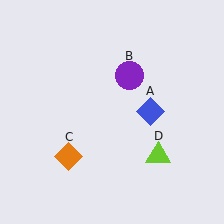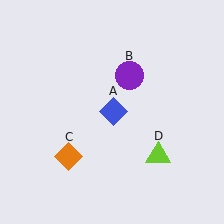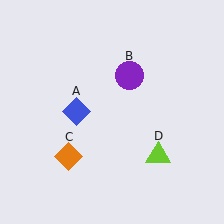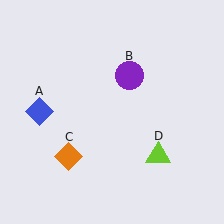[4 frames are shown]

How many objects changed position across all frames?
1 object changed position: blue diamond (object A).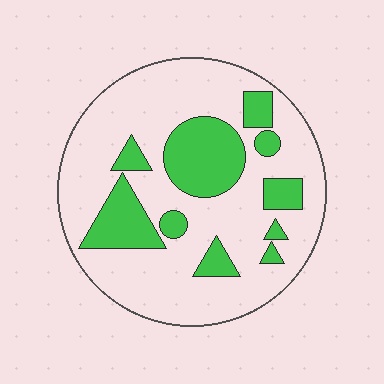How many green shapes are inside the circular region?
10.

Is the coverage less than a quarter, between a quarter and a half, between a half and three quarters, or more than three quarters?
Between a quarter and a half.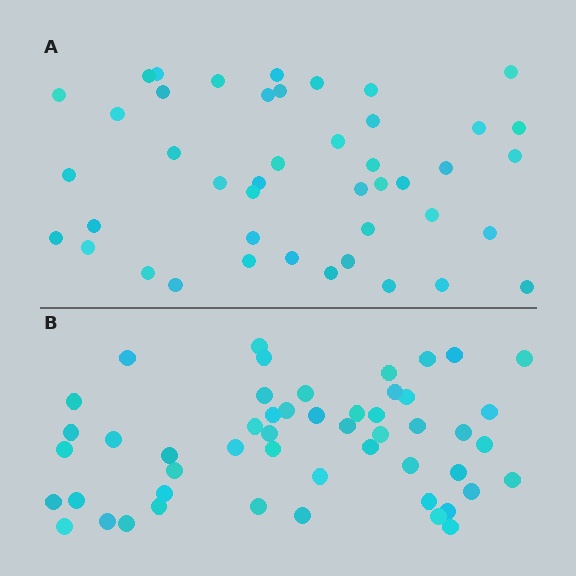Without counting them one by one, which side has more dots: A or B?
Region B (the bottom region) has more dots.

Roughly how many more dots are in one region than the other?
Region B has roughly 8 or so more dots than region A.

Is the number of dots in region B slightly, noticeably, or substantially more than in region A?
Region B has only slightly more — the two regions are fairly close. The ratio is roughly 1.2 to 1.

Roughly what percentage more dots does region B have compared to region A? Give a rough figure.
About 15% more.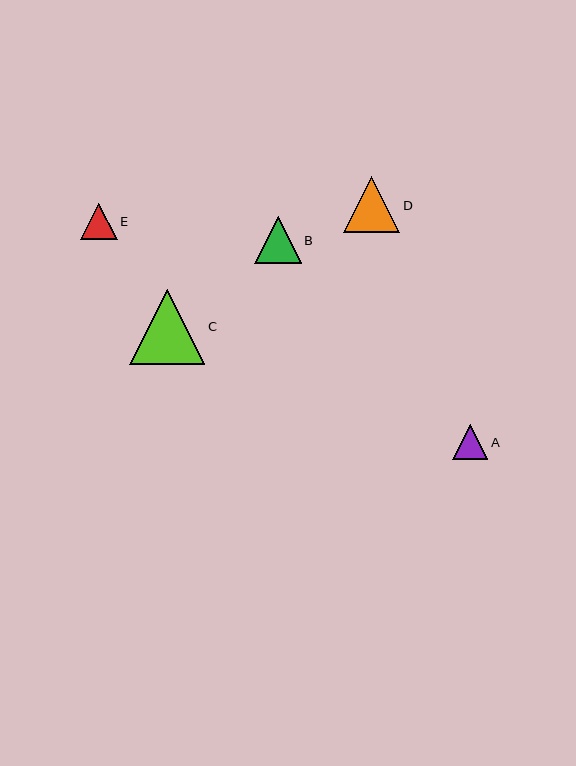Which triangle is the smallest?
Triangle A is the smallest with a size of approximately 35 pixels.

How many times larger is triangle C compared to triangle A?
Triangle C is approximately 2.2 times the size of triangle A.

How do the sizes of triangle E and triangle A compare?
Triangle E and triangle A are approximately the same size.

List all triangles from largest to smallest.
From largest to smallest: C, D, B, E, A.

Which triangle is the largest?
Triangle C is the largest with a size of approximately 75 pixels.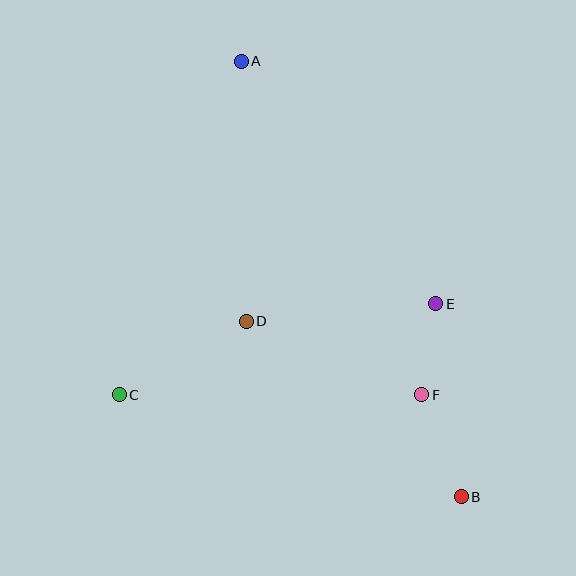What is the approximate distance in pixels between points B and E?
The distance between B and E is approximately 195 pixels.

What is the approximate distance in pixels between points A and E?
The distance between A and E is approximately 311 pixels.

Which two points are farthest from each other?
Points A and B are farthest from each other.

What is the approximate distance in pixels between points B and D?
The distance between B and D is approximately 277 pixels.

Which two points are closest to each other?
Points E and F are closest to each other.